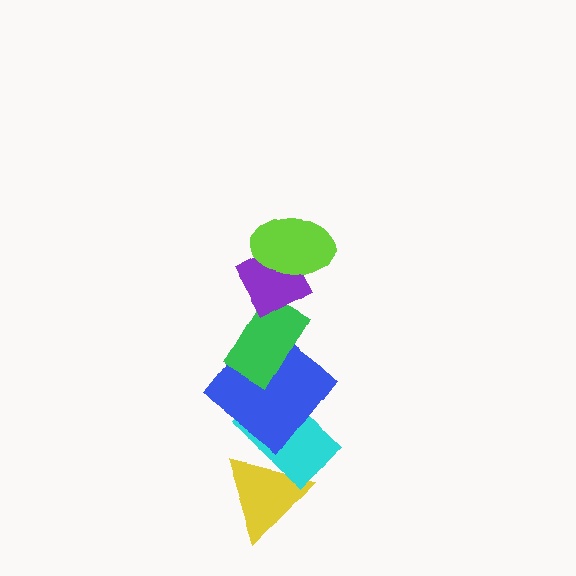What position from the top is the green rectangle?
The green rectangle is 3rd from the top.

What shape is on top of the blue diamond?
The green rectangle is on top of the blue diamond.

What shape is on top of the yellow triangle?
The cyan rectangle is on top of the yellow triangle.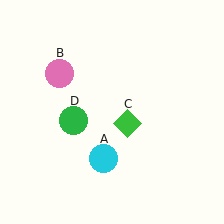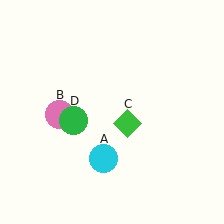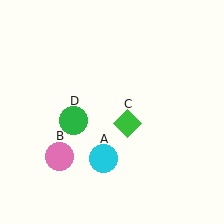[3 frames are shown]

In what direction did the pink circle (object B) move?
The pink circle (object B) moved down.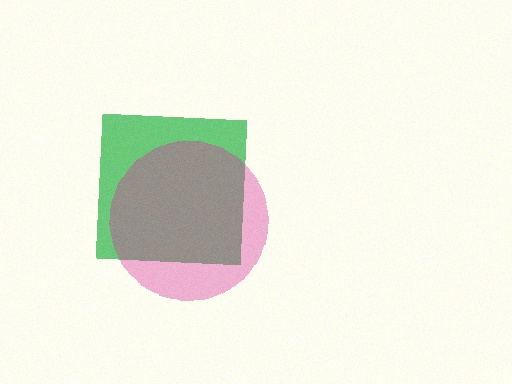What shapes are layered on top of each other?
The layered shapes are: a green square, a magenta circle.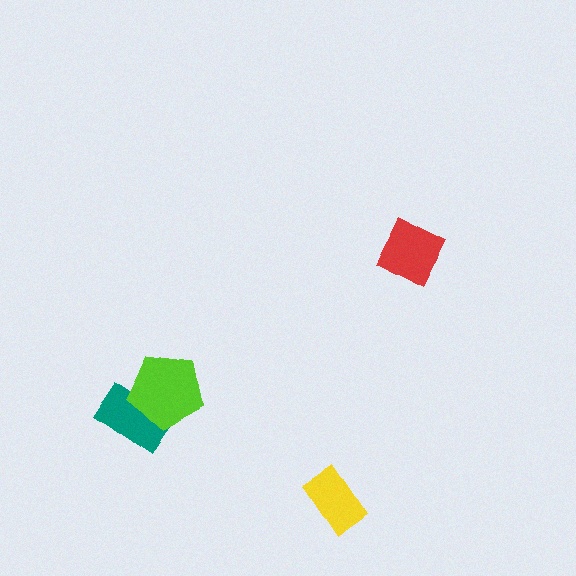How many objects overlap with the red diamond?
0 objects overlap with the red diamond.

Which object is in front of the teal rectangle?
The lime pentagon is in front of the teal rectangle.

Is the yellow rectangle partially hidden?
No, no other shape covers it.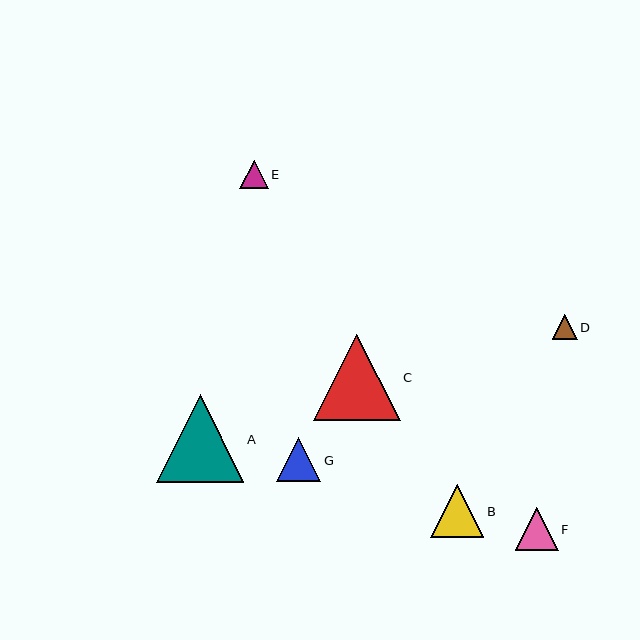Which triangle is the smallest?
Triangle D is the smallest with a size of approximately 25 pixels.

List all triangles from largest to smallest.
From largest to smallest: A, C, B, G, F, E, D.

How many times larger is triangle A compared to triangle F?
Triangle A is approximately 2.0 times the size of triangle F.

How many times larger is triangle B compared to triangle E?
Triangle B is approximately 1.9 times the size of triangle E.